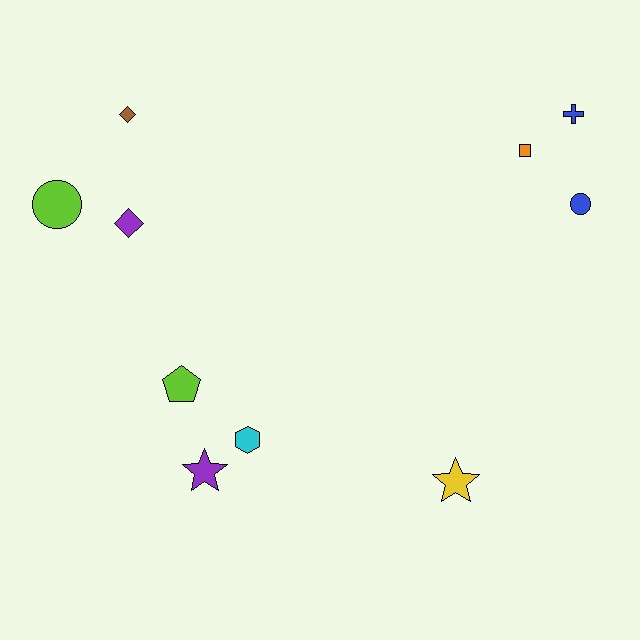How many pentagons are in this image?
There is 1 pentagon.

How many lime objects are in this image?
There are 2 lime objects.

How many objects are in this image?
There are 10 objects.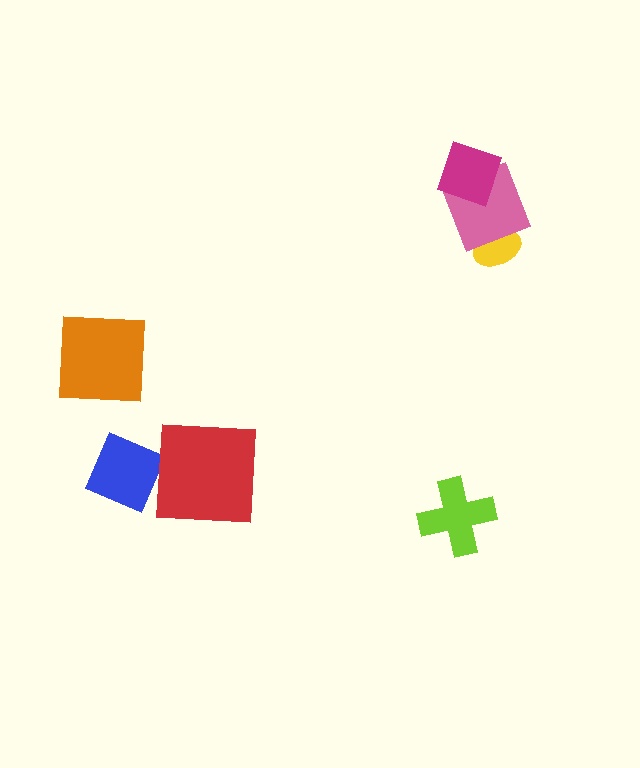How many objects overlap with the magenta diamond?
1 object overlaps with the magenta diamond.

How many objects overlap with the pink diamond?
2 objects overlap with the pink diamond.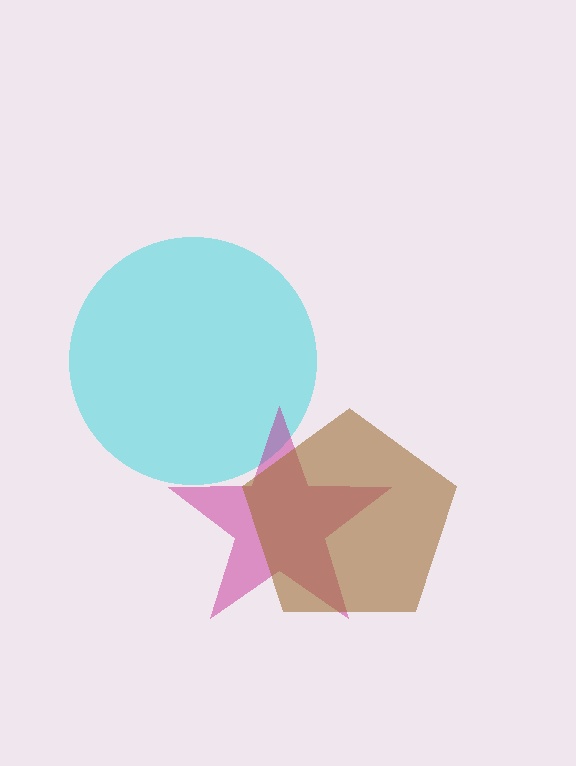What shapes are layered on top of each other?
The layered shapes are: a cyan circle, a magenta star, a brown pentagon.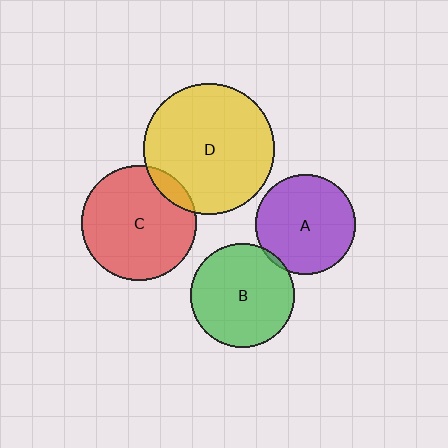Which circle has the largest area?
Circle D (yellow).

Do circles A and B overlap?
Yes.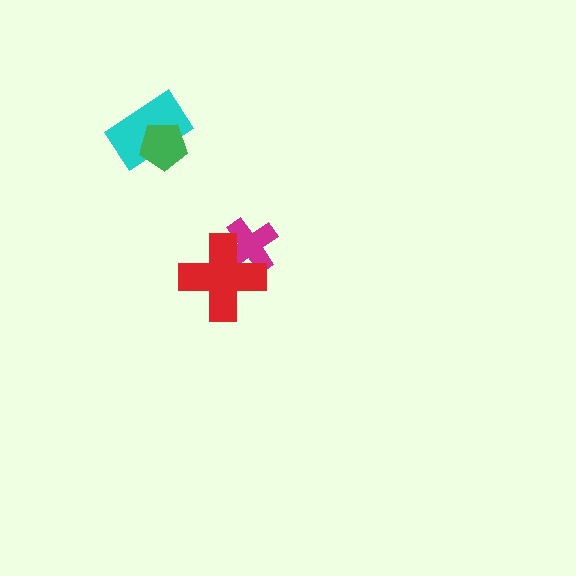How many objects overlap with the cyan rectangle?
1 object overlaps with the cyan rectangle.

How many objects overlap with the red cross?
1 object overlaps with the red cross.